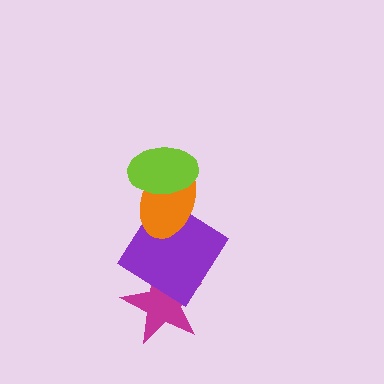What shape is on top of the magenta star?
The purple diamond is on top of the magenta star.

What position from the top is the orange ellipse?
The orange ellipse is 2nd from the top.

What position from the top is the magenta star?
The magenta star is 4th from the top.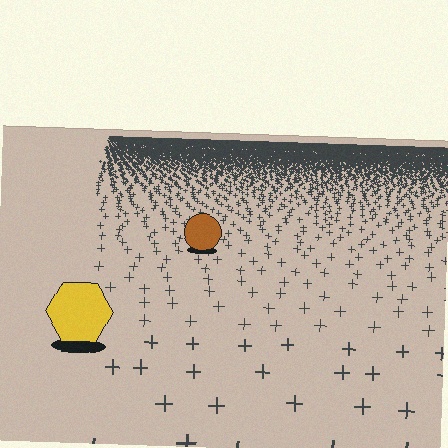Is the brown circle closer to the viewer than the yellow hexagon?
No. The yellow hexagon is closer — you can tell from the texture gradient: the ground texture is coarser near it.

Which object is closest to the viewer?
The yellow hexagon is closest. The texture marks near it are larger and more spread out.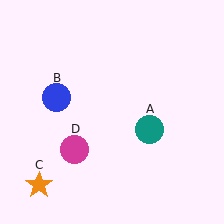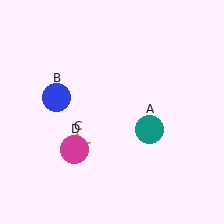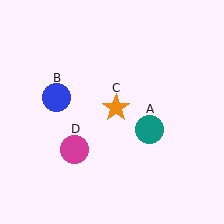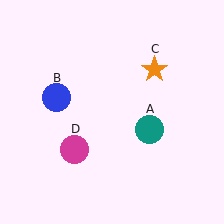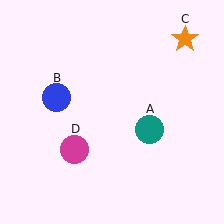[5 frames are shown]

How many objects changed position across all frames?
1 object changed position: orange star (object C).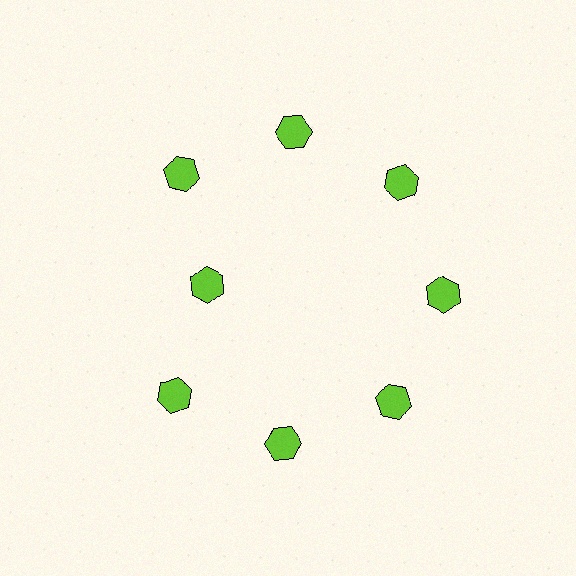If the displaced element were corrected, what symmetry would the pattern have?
It would have 8-fold rotational symmetry — the pattern would map onto itself every 45 degrees.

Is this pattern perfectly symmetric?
No. The 8 lime hexagons are arranged in a ring, but one element near the 9 o'clock position is pulled inward toward the center, breaking the 8-fold rotational symmetry.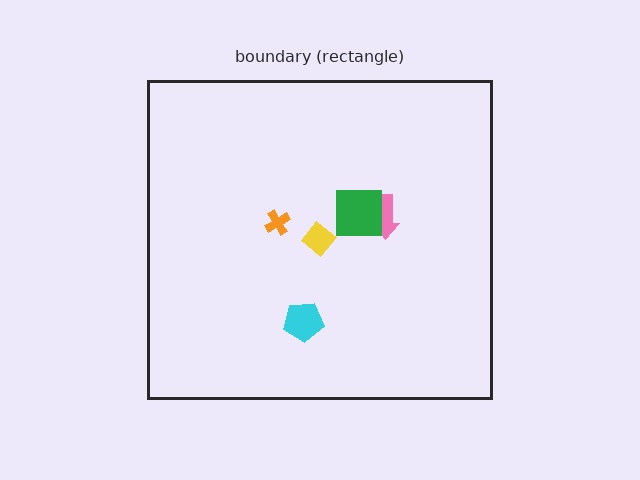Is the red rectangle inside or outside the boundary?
Inside.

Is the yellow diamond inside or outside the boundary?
Inside.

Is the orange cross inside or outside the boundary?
Inside.